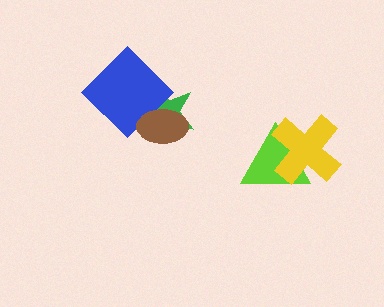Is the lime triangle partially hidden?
Yes, it is partially covered by another shape.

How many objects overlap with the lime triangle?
1 object overlaps with the lime triangle.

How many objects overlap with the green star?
2 objects overlap with the green star.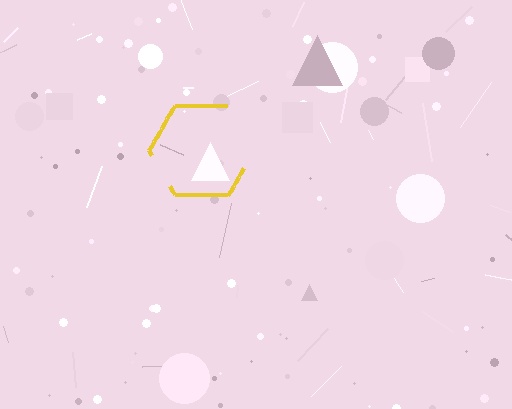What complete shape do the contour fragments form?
The contour fragments form a hexagon.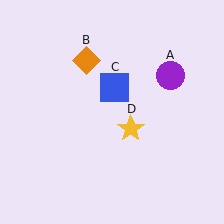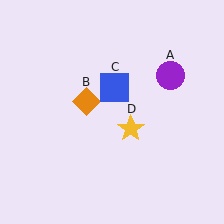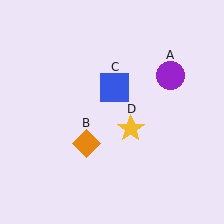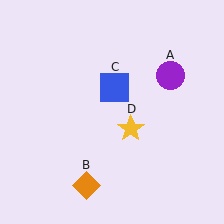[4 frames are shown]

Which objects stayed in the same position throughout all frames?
Purple circle (object A) and blue square (object C) and yellow star (object D) remained stationary.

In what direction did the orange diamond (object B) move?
The orange diamond (object B) moved down.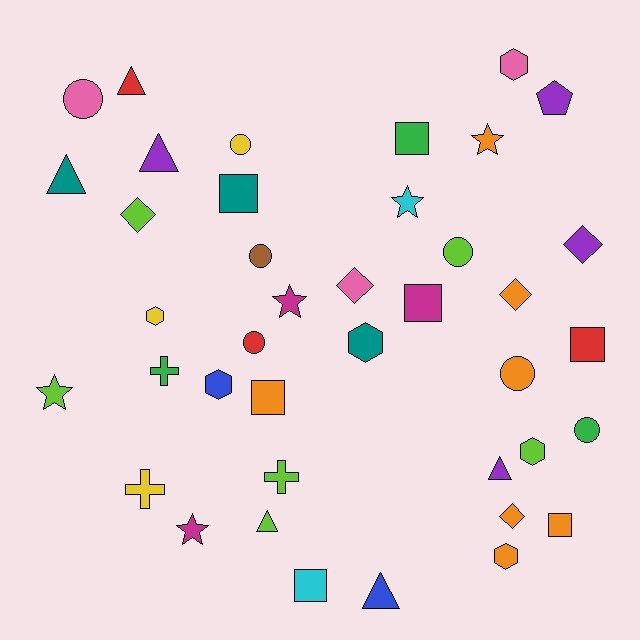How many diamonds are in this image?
There are 5 diamonds.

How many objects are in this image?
There are 40 objects.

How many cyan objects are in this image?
There are 2 cyan objects.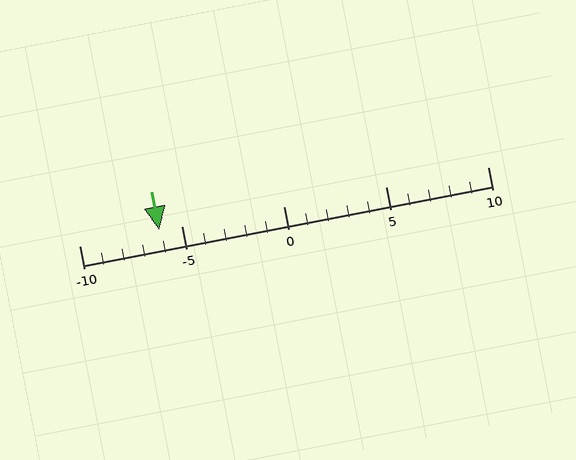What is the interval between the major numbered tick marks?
The major tick marks are spaced 5 units apart.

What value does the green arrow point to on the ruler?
The green arrow points to approximately -6.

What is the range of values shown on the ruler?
The ruler shows values from -10 to 10.